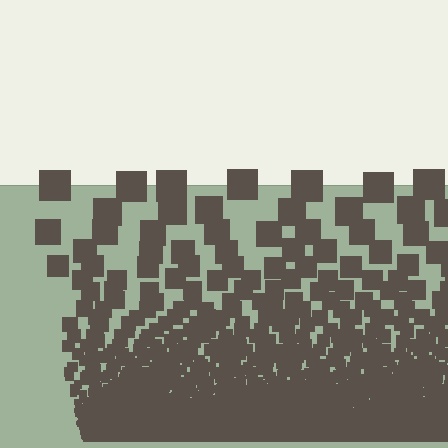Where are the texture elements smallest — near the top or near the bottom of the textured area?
Near the bottom.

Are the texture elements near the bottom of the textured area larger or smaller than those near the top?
Smaller. The gradient is inverted — elements near the bottom are smaller and denser.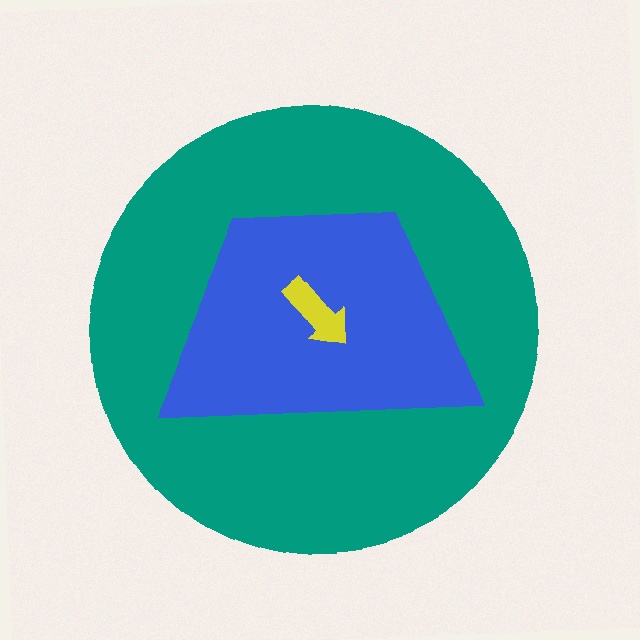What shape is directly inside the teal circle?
The blue trapezoid.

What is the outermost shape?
The teal circle.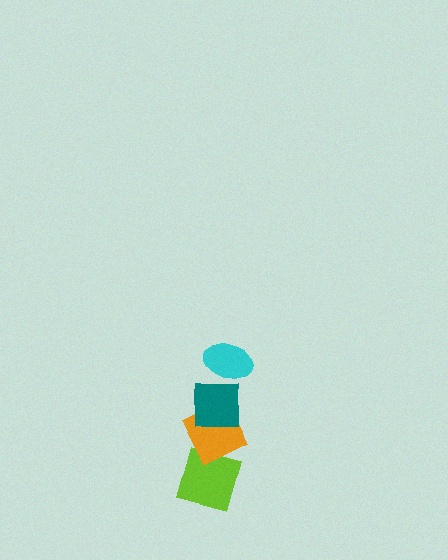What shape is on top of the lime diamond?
The orange diamond is on top of the lime diamond.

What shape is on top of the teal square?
The cyan ellipse is on top of the teal square.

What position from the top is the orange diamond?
The orange diamond is 3rd from the top.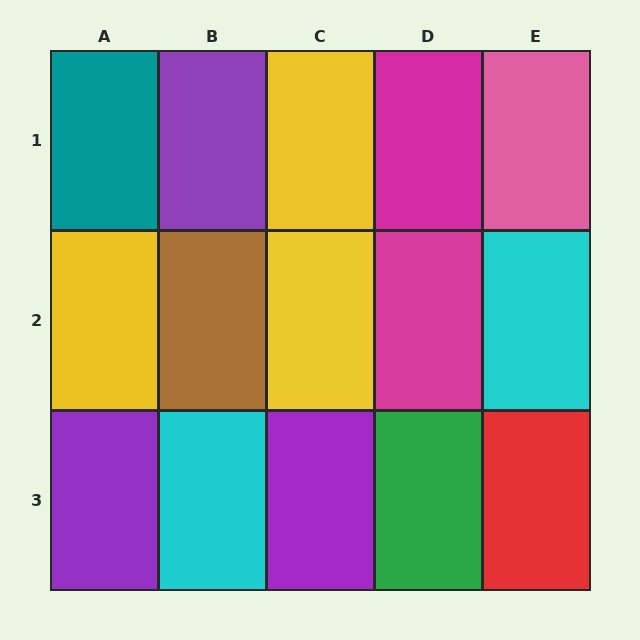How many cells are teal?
1 cell is teal.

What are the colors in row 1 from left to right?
Teal, purple, yellow, magenta, pink.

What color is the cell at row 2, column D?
Magenta.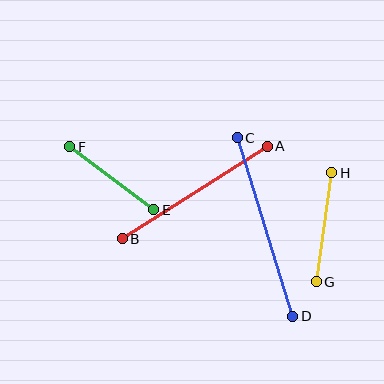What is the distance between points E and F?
The distance is approximately 105 pixels.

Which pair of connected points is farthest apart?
Points C and D are farthest apart.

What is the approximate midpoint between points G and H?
The midpoint is at approximately (324, 227) pixels.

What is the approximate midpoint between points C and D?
The midpoint is at approximately (265, 227) pixels.